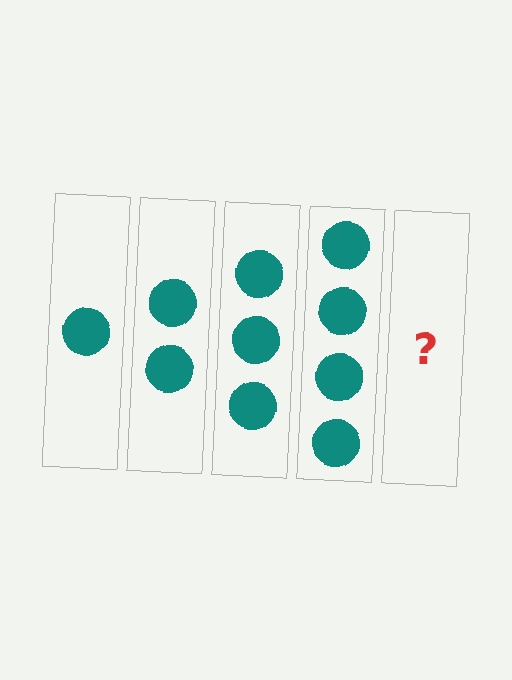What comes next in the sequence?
The next element should be 5 circles.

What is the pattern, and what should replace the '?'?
The pattern is that each step adds one more circle. The '?' should be 5 circles.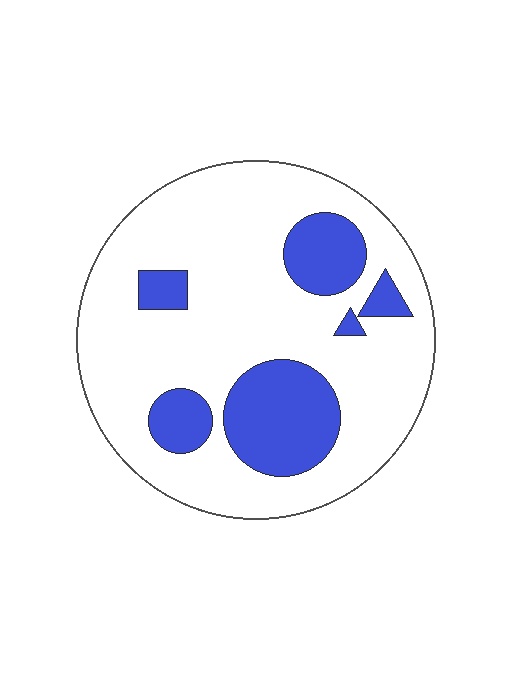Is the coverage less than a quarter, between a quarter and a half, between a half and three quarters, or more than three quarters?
Less than a quarter.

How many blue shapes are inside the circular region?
6.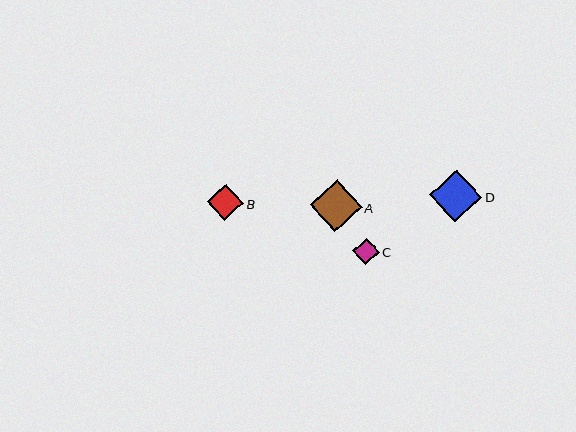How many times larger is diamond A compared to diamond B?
Diamond A is approximately 1.4 times the size of diamond B.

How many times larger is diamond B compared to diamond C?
Diamond B is approximately 1.4 times the size of diamond C.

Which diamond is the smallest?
Diamond C is the smallest with a size of approximately 26 pixels.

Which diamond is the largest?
Diamond D is the largest with a size of approximately 52 pixels.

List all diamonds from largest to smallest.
From largest to smallest: D, A, B, C.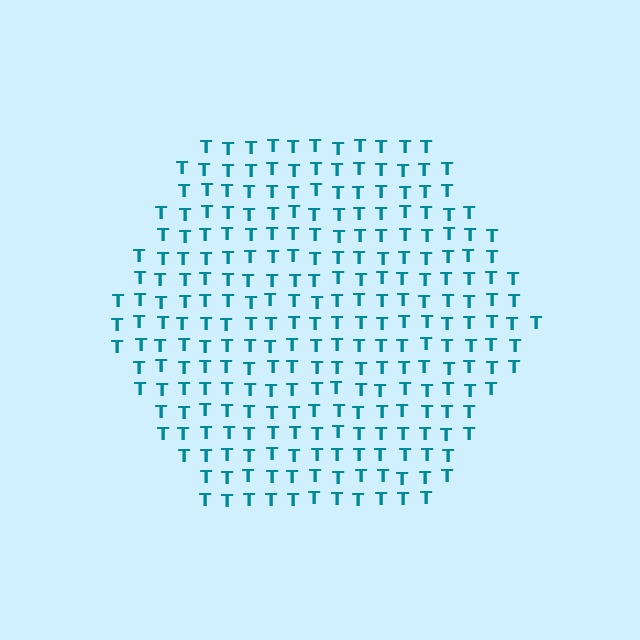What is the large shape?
The large shape is a hexagon.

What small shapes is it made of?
It is made of small letter T's.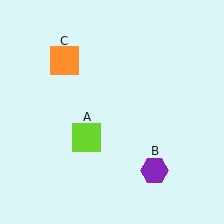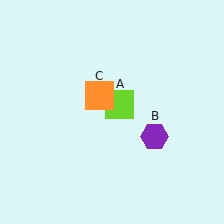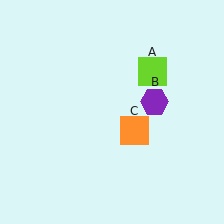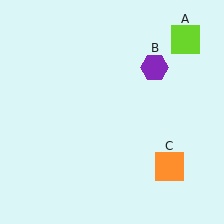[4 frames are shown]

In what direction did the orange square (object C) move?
The orange square (object C) moved down and to the right.